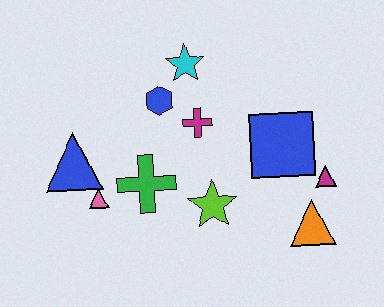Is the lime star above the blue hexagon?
No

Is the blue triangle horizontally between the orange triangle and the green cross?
No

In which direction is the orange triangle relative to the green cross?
The orange triangle is to the right of the green cross.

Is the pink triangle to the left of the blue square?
Yes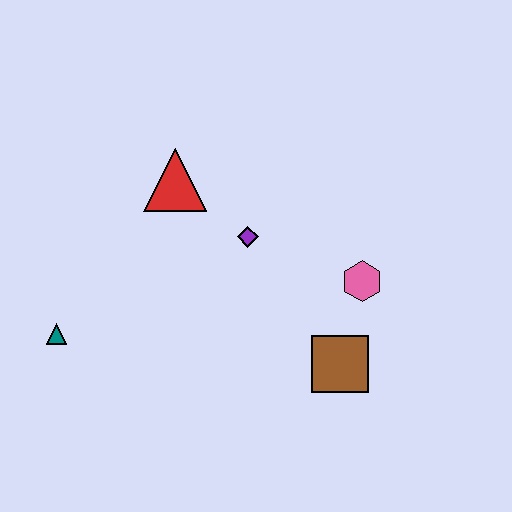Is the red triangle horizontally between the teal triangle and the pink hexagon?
Yes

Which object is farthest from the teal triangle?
The pink hexagon is farthest from the teal triangle.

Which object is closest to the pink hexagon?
The brown square is closest to the pink hexagon.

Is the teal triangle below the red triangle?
Yes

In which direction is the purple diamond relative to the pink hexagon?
The purple diamond is to the left of the pink hexagon.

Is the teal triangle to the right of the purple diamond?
No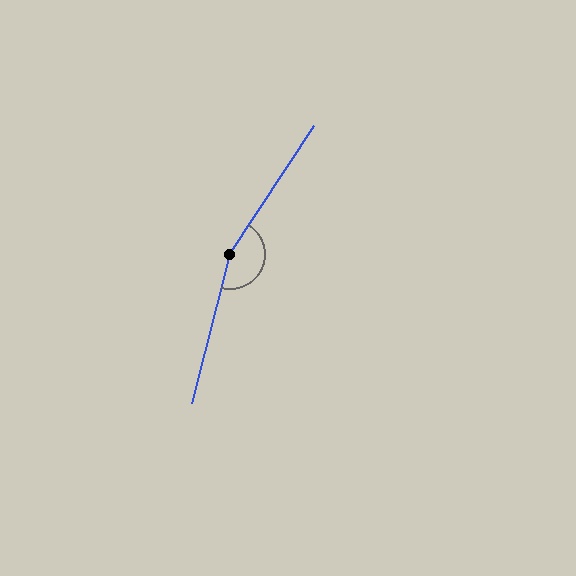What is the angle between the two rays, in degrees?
Approximately 161 degrees.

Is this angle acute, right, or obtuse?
It is obtuse.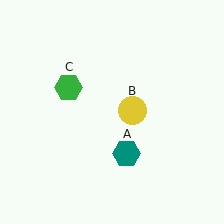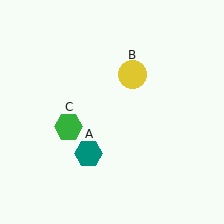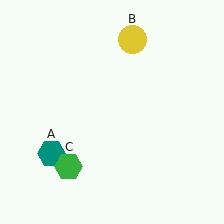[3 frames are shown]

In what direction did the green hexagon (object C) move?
The green hexagon (object C) moved down.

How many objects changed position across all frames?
3 objects changed position: teal hexagon (object A), yellow circle (object B), green hexagon (object C).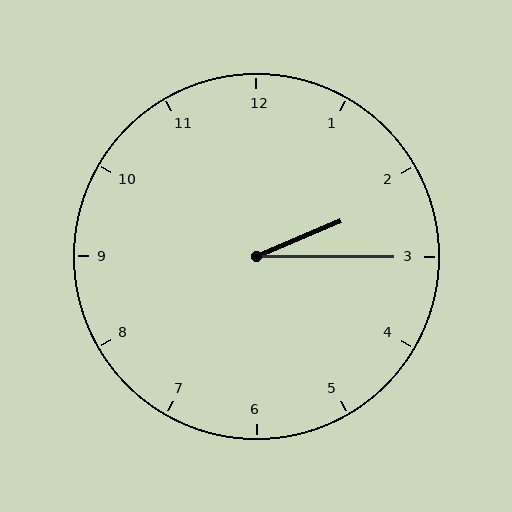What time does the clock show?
2:15.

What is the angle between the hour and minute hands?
Approximately 22 degrees.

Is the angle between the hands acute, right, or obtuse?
It is acute.